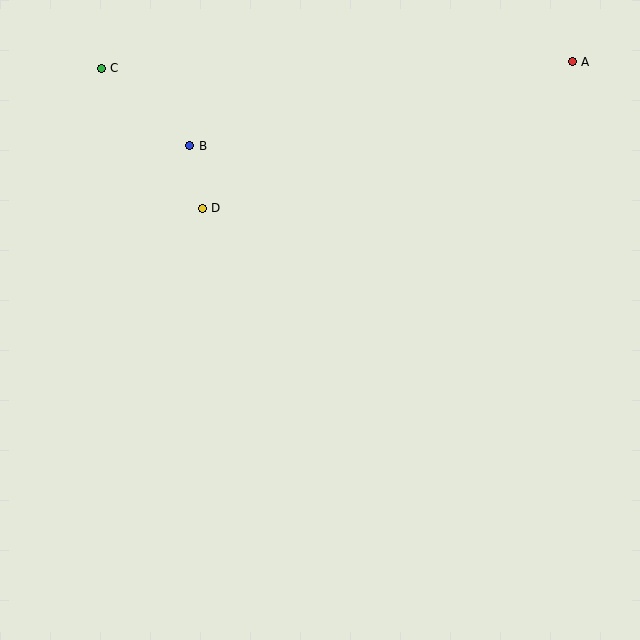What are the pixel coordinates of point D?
Point D is at (202, 208).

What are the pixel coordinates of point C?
Point C is at (101, 68).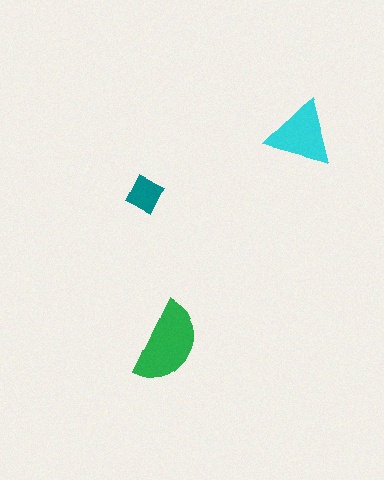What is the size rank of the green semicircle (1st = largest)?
1st.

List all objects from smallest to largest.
The teal square, the cyan triangle, the green semicircle.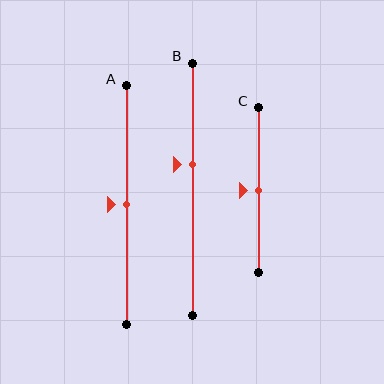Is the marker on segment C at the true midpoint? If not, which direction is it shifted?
Yes, the marker on segment C is at the true midpoint.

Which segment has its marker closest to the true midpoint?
Segment A has its marker closest to the true midpoint.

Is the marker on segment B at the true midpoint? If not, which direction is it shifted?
No, the marker on segment B is shifted upward by about 10% of the segment length.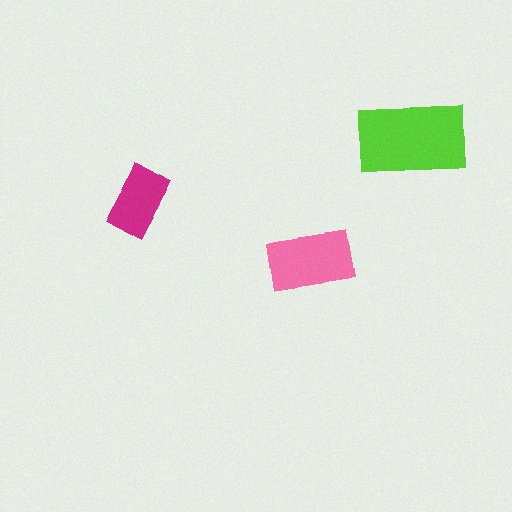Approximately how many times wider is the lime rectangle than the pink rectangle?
About 1.5 times wider.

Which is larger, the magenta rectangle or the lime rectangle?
The lime one.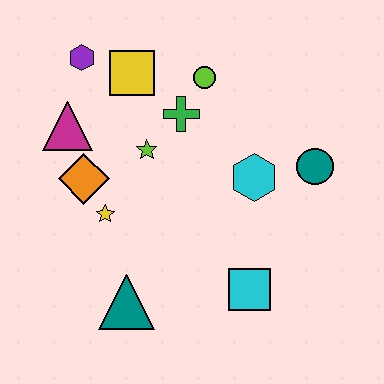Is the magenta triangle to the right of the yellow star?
No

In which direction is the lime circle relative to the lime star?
The lime circle is above the lime star.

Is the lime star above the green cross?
No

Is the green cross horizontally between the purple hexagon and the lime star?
No